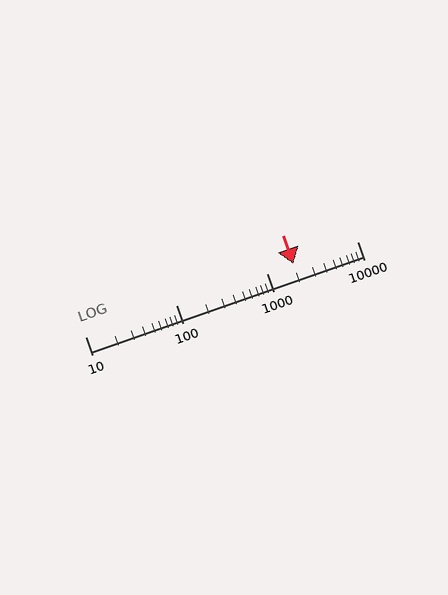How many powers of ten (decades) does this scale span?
The scale spans 3 decades, from 10 to 10000.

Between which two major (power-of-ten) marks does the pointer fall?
The pointer is between 1000 and 10000.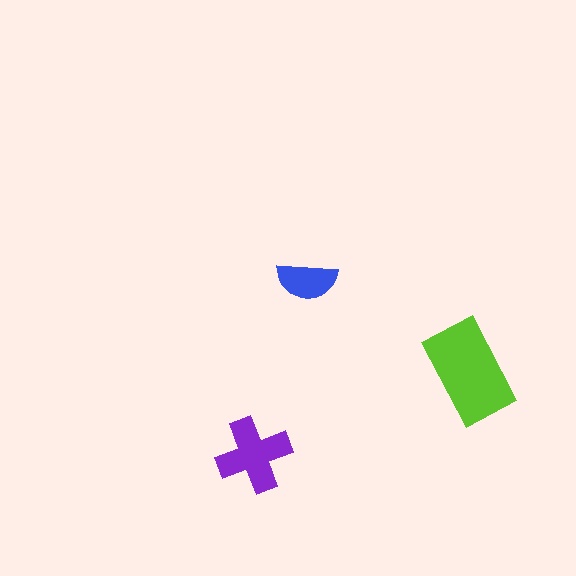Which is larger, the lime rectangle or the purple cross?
The lime rectangle.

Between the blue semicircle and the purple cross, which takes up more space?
The purple cross.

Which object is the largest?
The lime rectangle.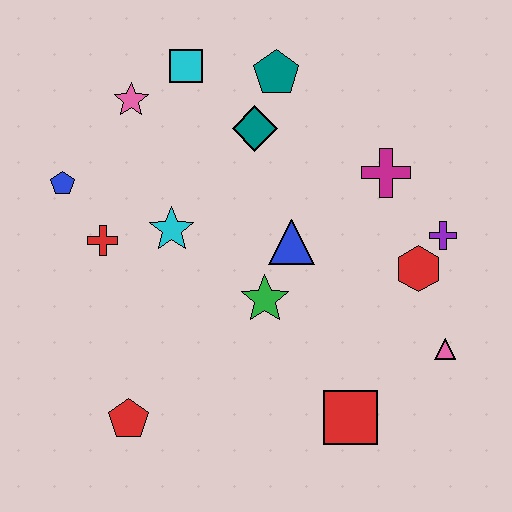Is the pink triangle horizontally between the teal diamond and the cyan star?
No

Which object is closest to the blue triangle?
The green star is closest to the blue triangle.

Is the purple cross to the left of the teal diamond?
No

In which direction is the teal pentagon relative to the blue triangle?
The teal pentagon is above the blue triangle.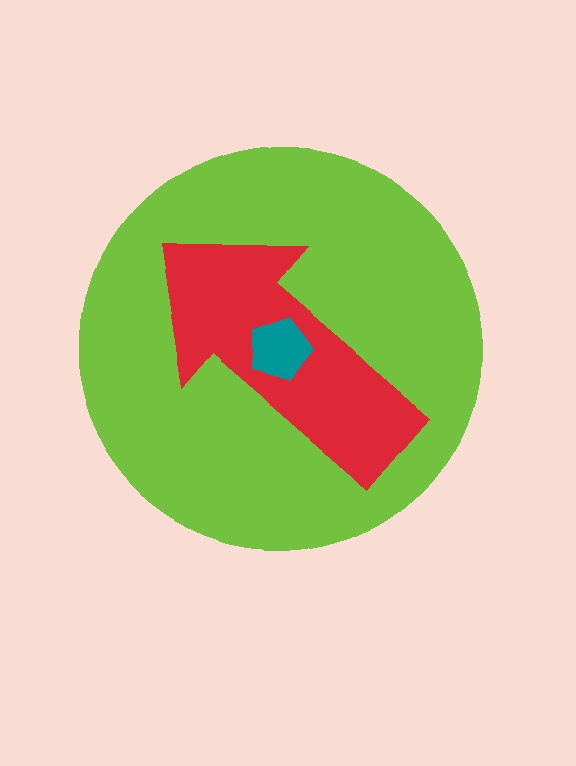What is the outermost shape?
The lime circle.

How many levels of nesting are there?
3.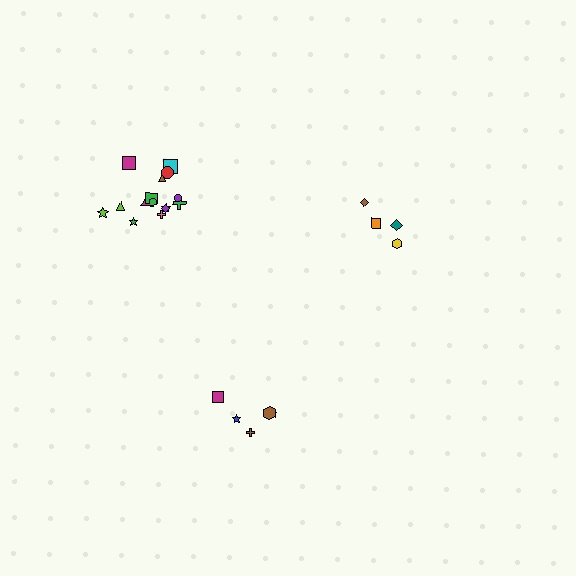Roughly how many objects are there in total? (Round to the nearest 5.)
Roughly 25 objects in total.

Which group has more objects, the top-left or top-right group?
The top-left group.